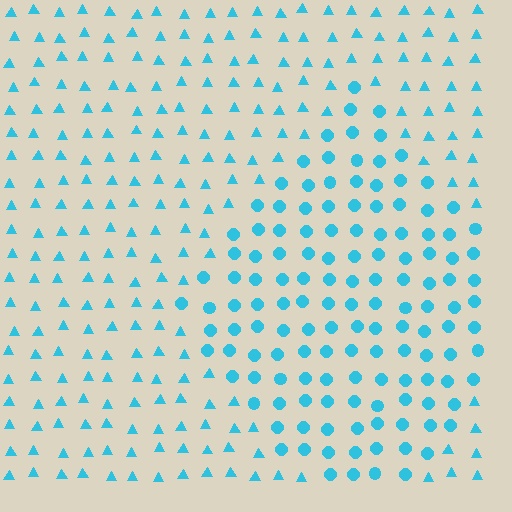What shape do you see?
I see a diamond.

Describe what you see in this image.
The image is filled with small cyan elements arranged in a uniform grid. A diamond-shaped region contains circles, while the surrounding area contains triangles. The boundary is defined purely by the change in element shape.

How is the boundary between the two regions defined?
The boundary is defined by a change in element shape: circles inside vs. triangles outside. All elements share the same color and spacing.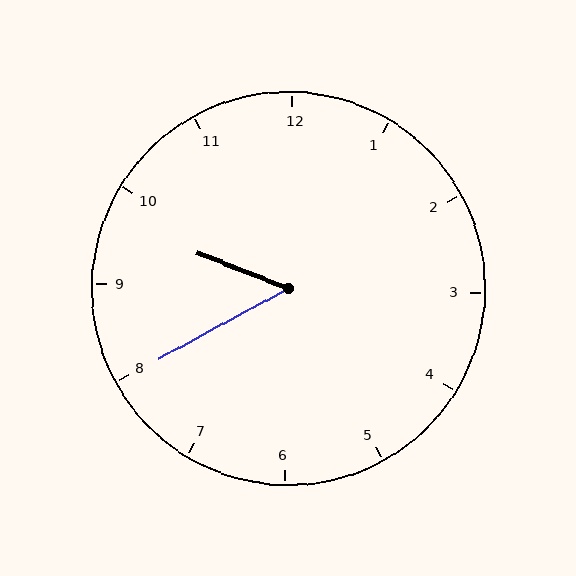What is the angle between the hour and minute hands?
Approximately 50 degrees.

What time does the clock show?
9:40.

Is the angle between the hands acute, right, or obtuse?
It is acute.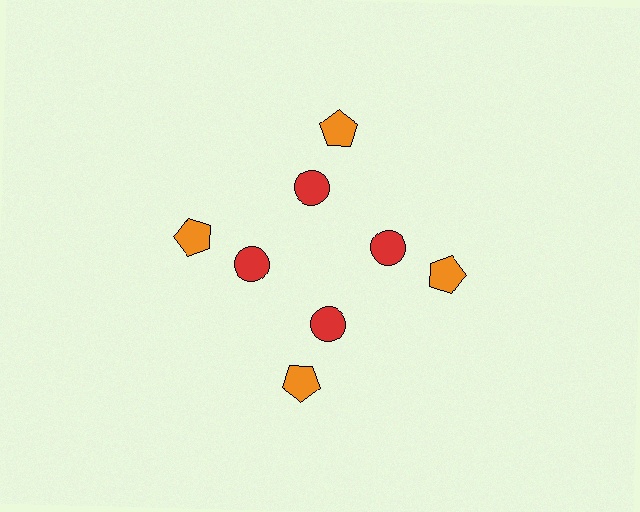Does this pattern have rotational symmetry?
Yes, this pattern has 4-fold rotational symmetry. It looks the same after rotating 90 degrees around the center.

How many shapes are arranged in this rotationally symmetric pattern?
There are 8 shapes, arranged in 4 groups of 2.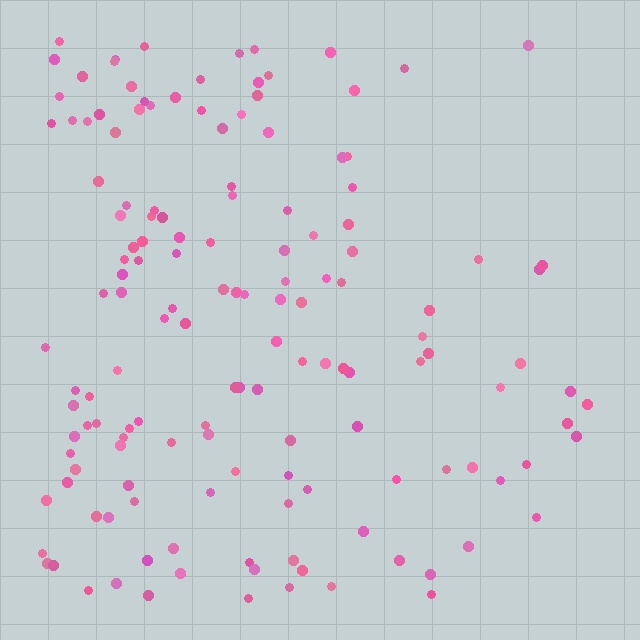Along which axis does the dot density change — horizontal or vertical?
Horizontal.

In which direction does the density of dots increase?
From right to left, with the left side densest.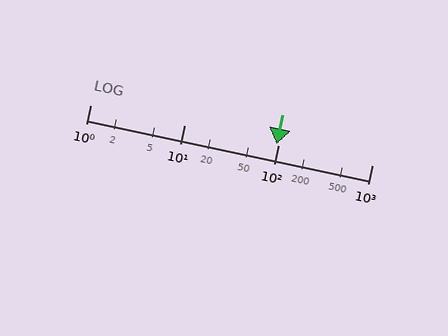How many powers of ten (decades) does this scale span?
The scale spans 3 decades, from 1 to 1000.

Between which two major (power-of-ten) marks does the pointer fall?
The pointer is between 10 and 100.